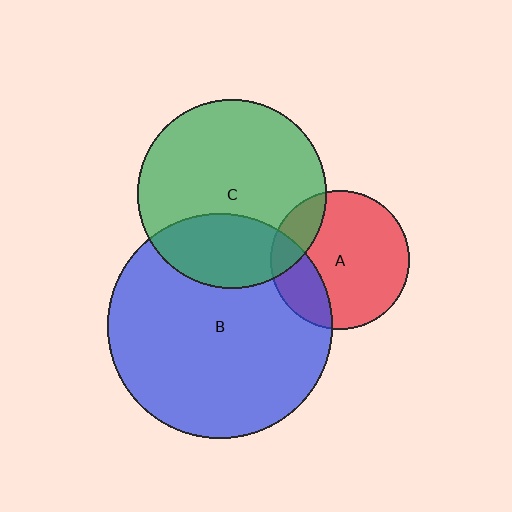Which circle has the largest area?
Circle B (blue).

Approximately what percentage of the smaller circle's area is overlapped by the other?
Approximately 25%.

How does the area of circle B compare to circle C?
Approximately 1.4 times.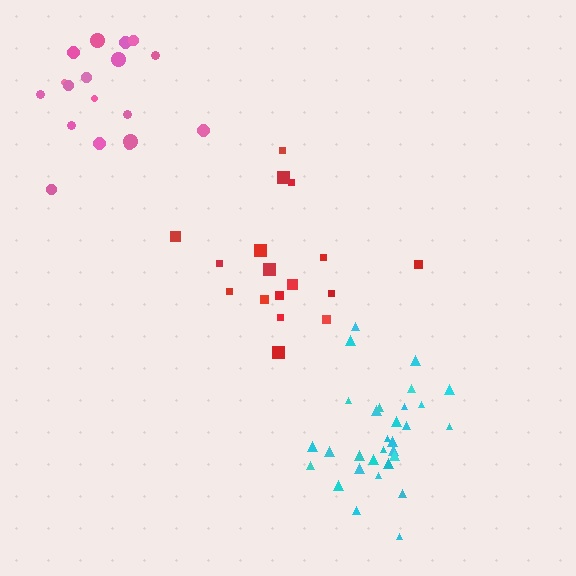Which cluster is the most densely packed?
Cyan.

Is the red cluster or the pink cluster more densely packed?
Pink.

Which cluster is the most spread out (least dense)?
Red.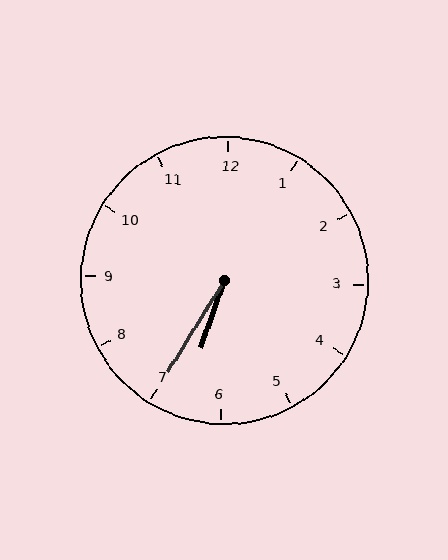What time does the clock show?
6:35.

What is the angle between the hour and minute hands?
Approximately 12 degrees.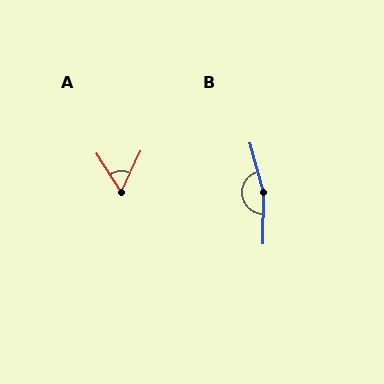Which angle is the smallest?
A, at approximately 57 degrees.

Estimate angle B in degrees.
Approximately 164 degrees.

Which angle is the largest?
B, at approximately 164 degrees.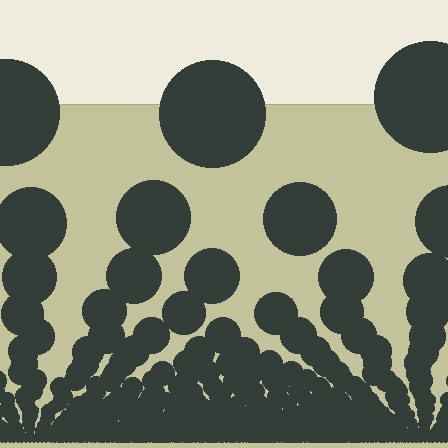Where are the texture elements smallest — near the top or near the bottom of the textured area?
Near the bottom.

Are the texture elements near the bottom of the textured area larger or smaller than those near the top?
Smaller. The gradient is inverted — elements near the bottom are smaller and denser.